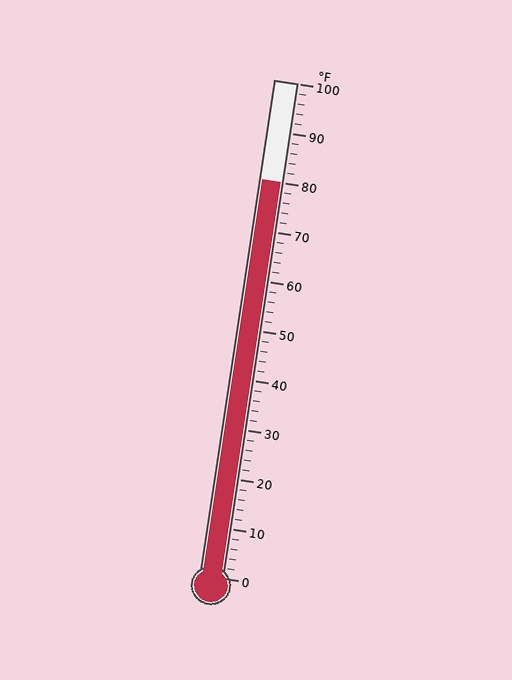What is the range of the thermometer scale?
The thermometer scale ranges from 0°F to 100°F.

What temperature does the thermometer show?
The thermometer shows approximately 80°F.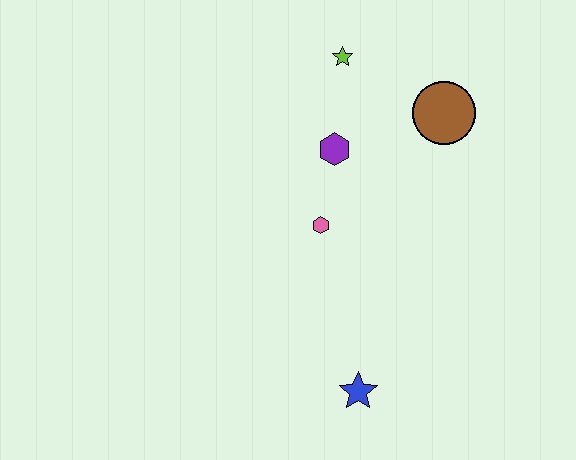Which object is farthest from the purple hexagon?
The blue star is farthest from the purple hexagon.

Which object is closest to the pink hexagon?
The purple hexagon is closest to the pink hexagon.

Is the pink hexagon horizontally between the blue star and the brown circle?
No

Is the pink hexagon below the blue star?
No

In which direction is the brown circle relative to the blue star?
The brown circle is above the blue star.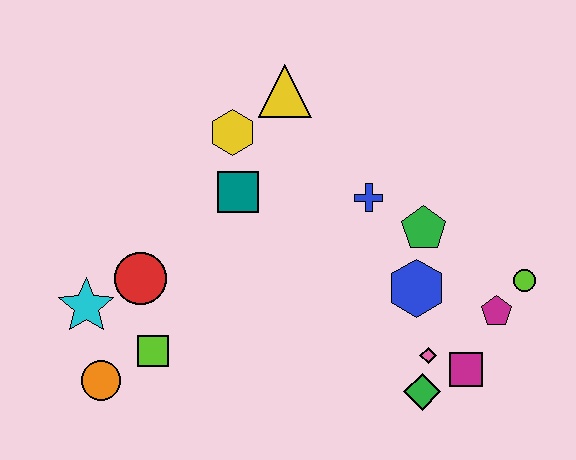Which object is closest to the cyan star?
The red circle is closest to the cyan star.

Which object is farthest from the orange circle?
The lime circle is farthest from the orange circle.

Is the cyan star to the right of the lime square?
No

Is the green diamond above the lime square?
No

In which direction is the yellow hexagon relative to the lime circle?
The yellow hexagon is to the left of the lime circle.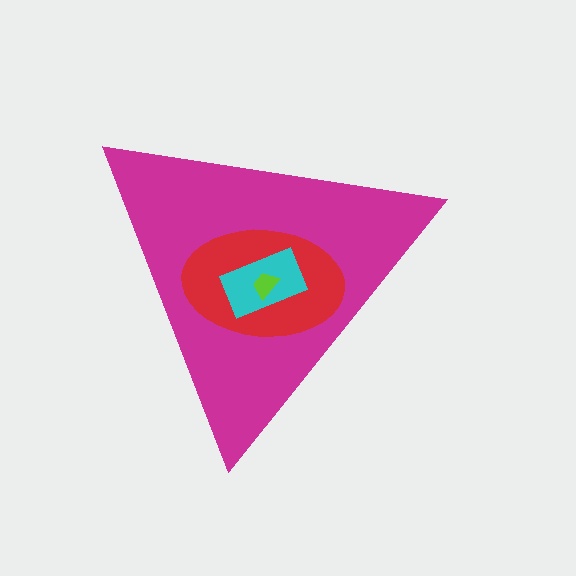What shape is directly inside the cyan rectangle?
The lime trapezoid.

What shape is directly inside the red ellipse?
The cyan rectangle.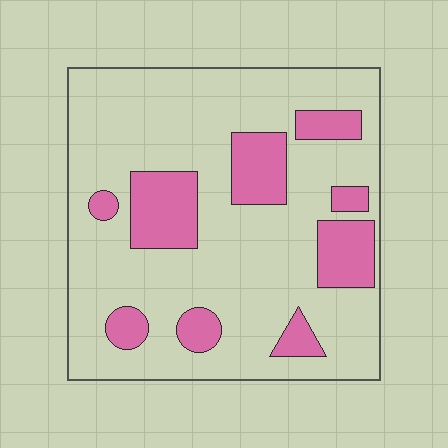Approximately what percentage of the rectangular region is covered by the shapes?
Approximately 20%.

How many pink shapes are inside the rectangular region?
9.